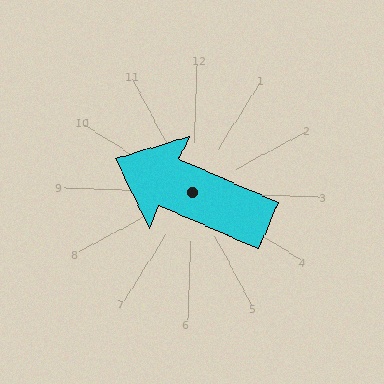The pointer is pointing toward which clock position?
Roughly 10 o'clock.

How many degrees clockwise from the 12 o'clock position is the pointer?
Approximately 292 degrees.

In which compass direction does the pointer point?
West.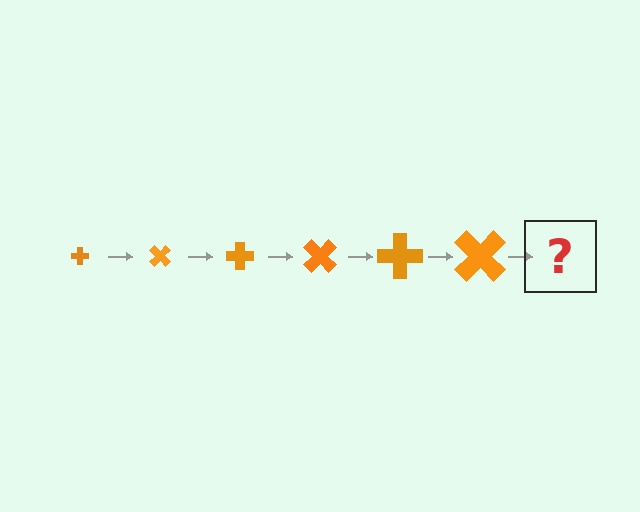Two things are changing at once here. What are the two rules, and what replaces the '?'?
The two rules are that the cross grows larger each step and it rotates 45 degrees each step. The '?' should be a cross, larger than the previous one and rotated 270 degrees from the start.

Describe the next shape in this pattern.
It should be a cross, larger than the previous one and rotated 270 degrees from the start.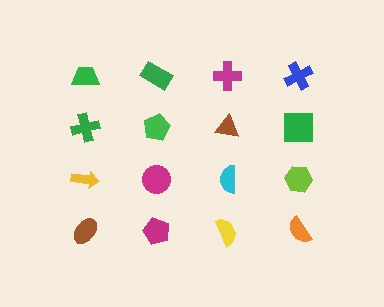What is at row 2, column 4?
A green square.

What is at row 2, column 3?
A brown triangle.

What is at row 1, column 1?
A green trapezoid.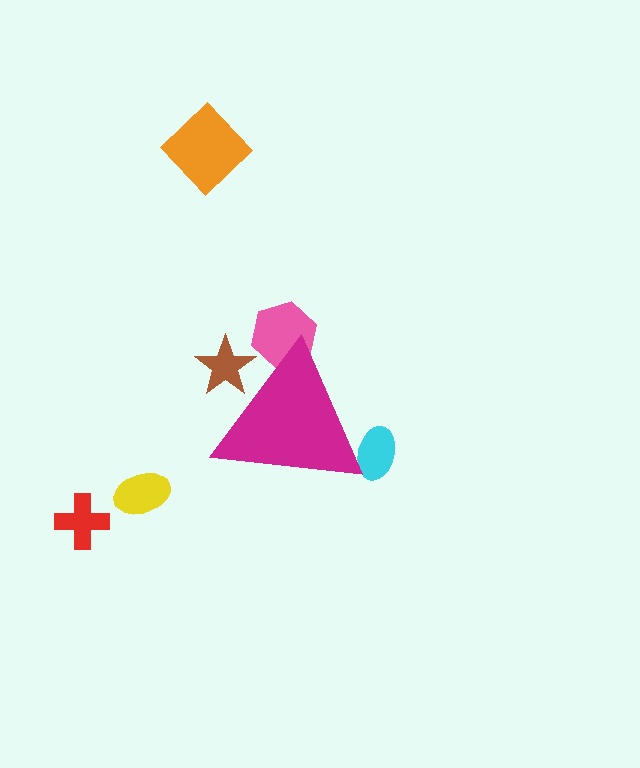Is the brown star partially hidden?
Yes, the brown star is partially hidden behind the magenta triangle.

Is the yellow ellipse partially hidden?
No, the yellow ellipse is fully visible.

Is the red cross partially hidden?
No, the red cross is fully visible.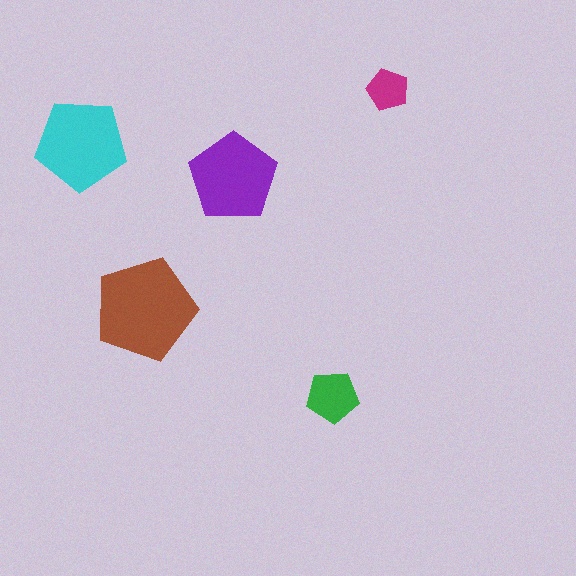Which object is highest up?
The magenta pentagon is topmost.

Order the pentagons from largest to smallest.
the brown one, the cyan one, the purple one, the green one, the magenta one.